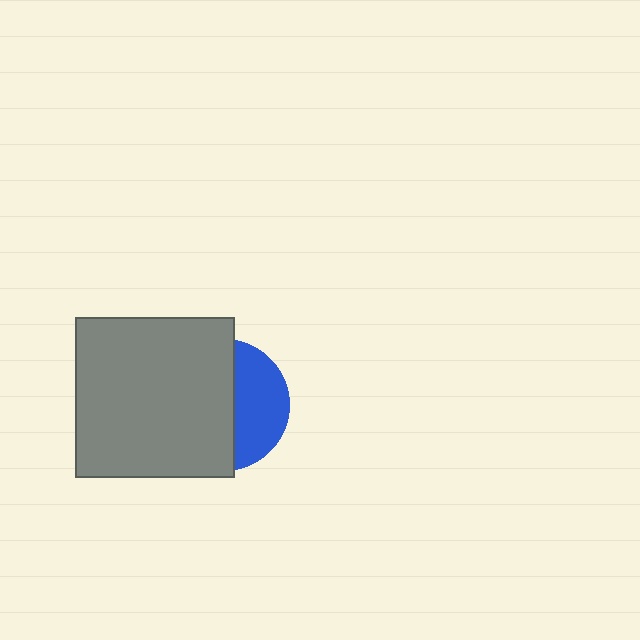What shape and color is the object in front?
The object in front is a gray square.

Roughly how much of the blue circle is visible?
A small part of it is visible (roughly 39%).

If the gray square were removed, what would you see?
You would see the complete blue circle.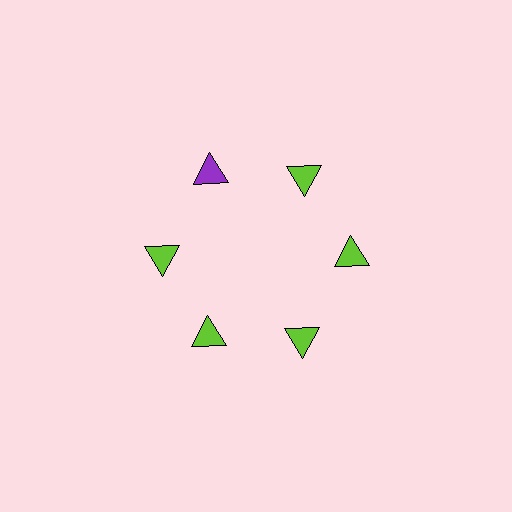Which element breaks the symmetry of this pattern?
The purple triangle at roughly the 11 o'clock position breaks the symmetry. All other shapes are lime triangles.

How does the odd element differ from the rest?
It has a different color: purple instead of lime.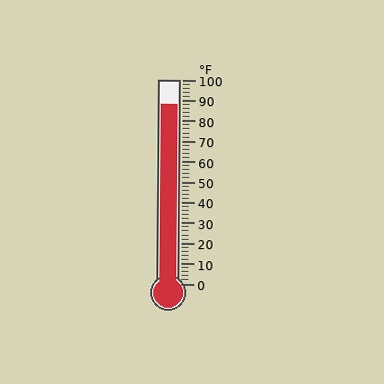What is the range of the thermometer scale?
The thermometer scale ranges from 0°F to 100°F.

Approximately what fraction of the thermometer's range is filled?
The thermometer is filled to approximately 90% of its range.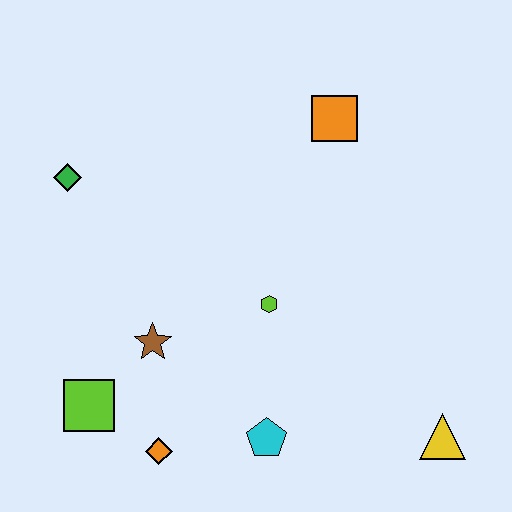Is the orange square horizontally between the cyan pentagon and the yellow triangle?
Yes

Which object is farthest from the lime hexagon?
The green diamond is farthest from the lime hexagon.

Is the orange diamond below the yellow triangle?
Yes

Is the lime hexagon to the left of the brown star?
No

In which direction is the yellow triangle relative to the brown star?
The yellow triangle is to the right of the brown star.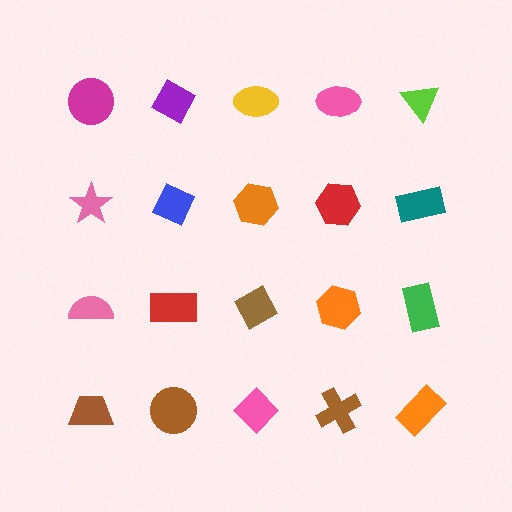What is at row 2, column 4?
A red hexagon.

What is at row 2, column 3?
An orange hexagon.